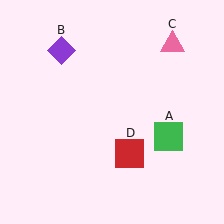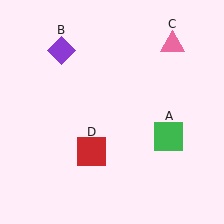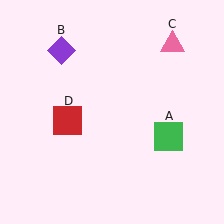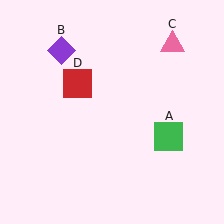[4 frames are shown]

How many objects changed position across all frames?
1 object changed position: red square (object D).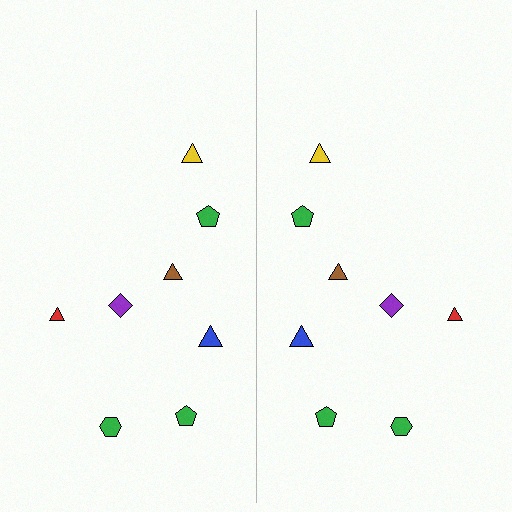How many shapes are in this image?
There are 16 shapes in this image.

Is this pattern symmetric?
Yes, this pattern has bilateral (reflection) symmetry.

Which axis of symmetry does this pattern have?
The pattern has a vertical axis of symmetry running through the center of the image.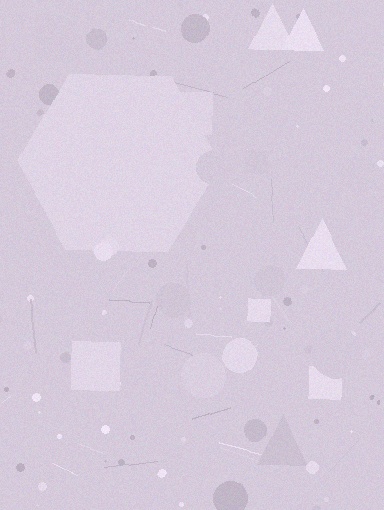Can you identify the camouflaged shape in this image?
The camouflaged shape is a hexagon.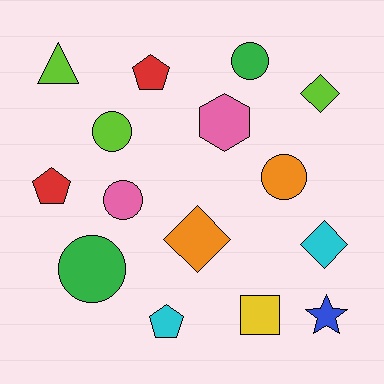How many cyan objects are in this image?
There are 2 cyan objects.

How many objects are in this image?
There are 15 objects.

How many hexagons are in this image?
There is 1 hexagon.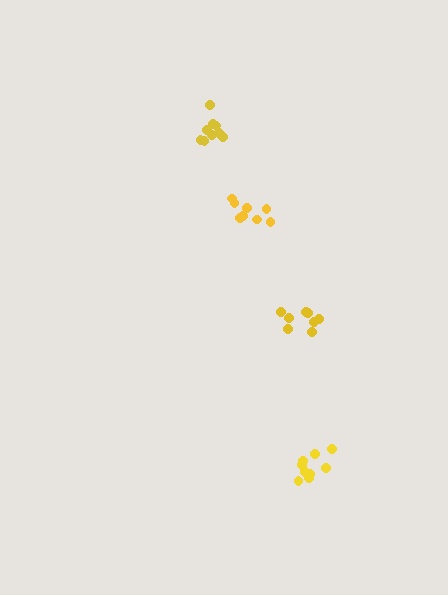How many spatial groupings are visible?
There are 4 spatial groupings.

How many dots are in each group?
Group 1: 9 dots, Group 2: 9 dots, Group 3: 8 dots, Group 4: 8 dots (34 total).